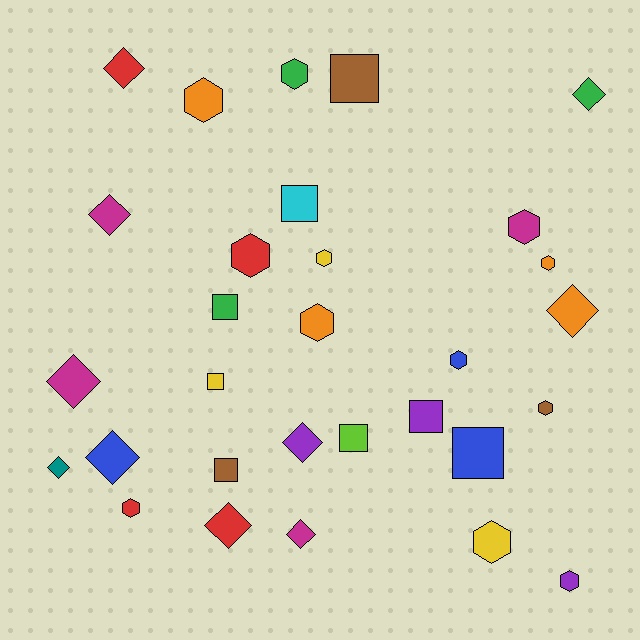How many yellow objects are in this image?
There are 3 yellow objects.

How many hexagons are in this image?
There are 12 hexagons.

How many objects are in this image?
There are 30 objects.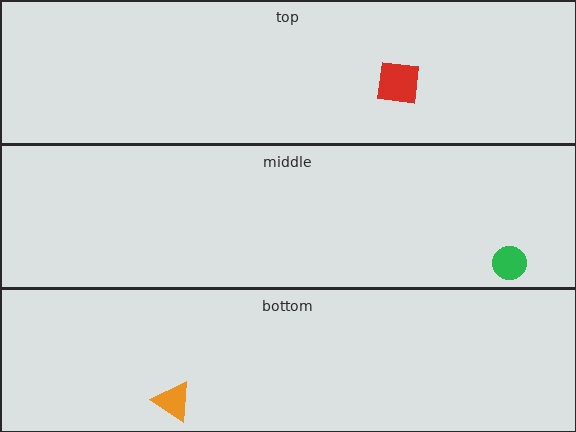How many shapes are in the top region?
1.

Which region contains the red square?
The top region.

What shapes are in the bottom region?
The orange triangle.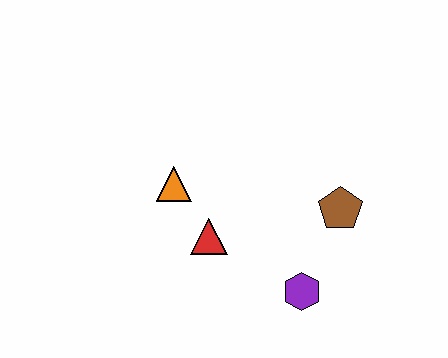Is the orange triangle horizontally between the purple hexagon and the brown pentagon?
No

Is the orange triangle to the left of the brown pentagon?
Yes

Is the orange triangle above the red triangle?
Yes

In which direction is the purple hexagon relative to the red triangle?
The purple hexagon is to the right of the red triangle.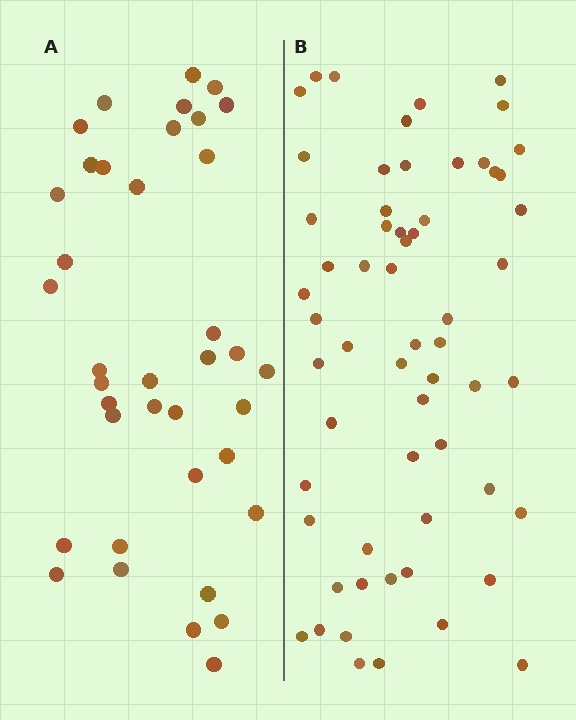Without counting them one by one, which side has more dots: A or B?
Region B (the right region) has more dots.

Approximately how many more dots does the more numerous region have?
Region B has approximately 20 more dots than region A.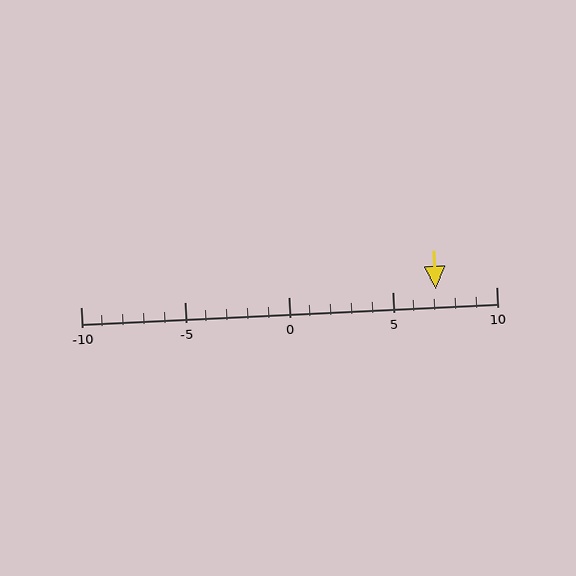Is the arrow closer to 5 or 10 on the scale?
The arrow is closer to 5.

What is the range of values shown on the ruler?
The ruler shows values from -10 to 10.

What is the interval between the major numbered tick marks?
The major tick marks are spaced 5 units apart.